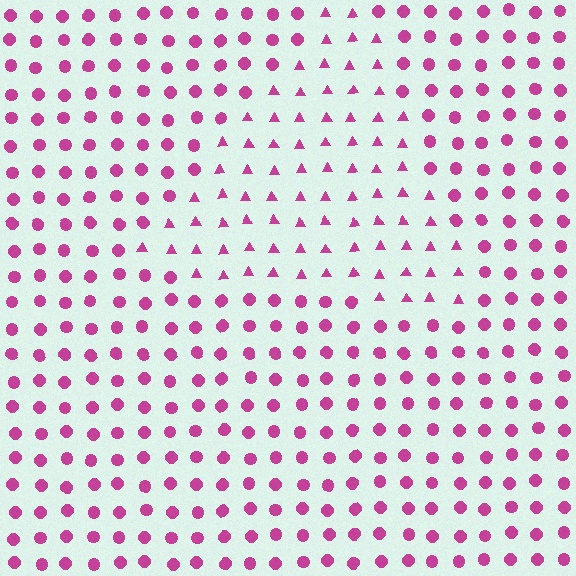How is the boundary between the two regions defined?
The boundary is defined by a change in element shape: triangles inside vs. circles outside. All elements share the same color and spacing.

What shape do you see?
I see a triangle.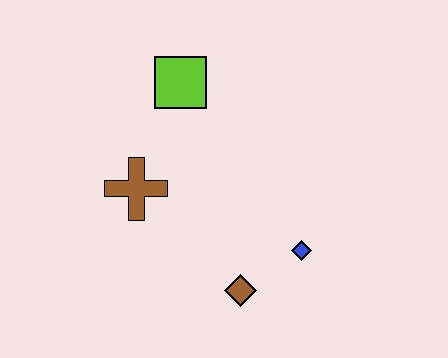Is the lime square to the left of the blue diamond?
Yes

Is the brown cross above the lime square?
No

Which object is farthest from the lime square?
The brown diamond is farthest from the lime square.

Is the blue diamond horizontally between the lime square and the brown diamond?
No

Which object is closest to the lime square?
The brown cross is closest to the lime square.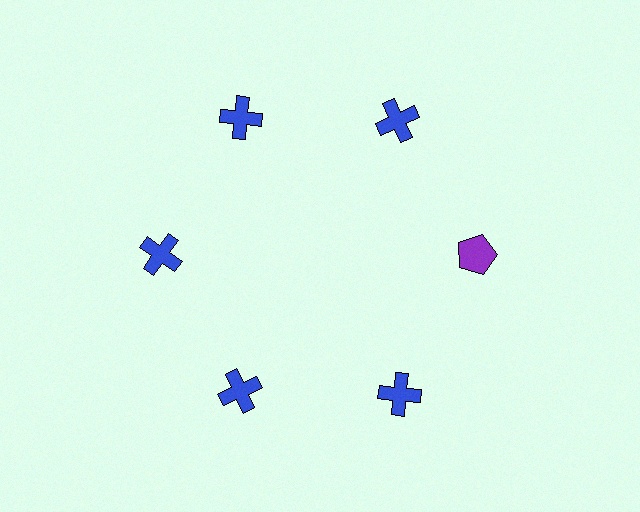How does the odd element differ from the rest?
It differs in both color (purple instead of blue) and shape (pentagon instead of cross).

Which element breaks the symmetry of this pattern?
The purple pentagon at roughly the 3 o'clock position breaks the symmetry. All other shapes are blue crosses.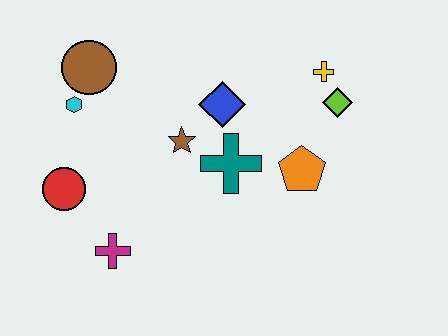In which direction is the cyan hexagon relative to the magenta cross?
The cyan hexagon is above the magenta cross.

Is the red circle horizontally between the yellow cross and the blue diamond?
No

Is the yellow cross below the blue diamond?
No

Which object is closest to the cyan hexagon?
The brown circle is closest to the cyan hexagon.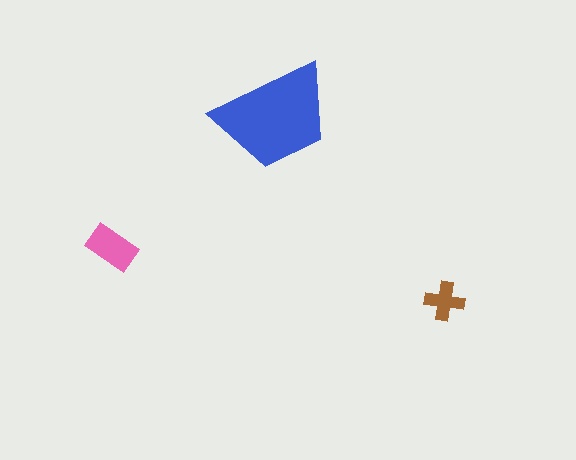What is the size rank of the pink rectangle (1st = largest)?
2nd.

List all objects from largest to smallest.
The blue trapezoid, the pink rectangle, the brown cross.